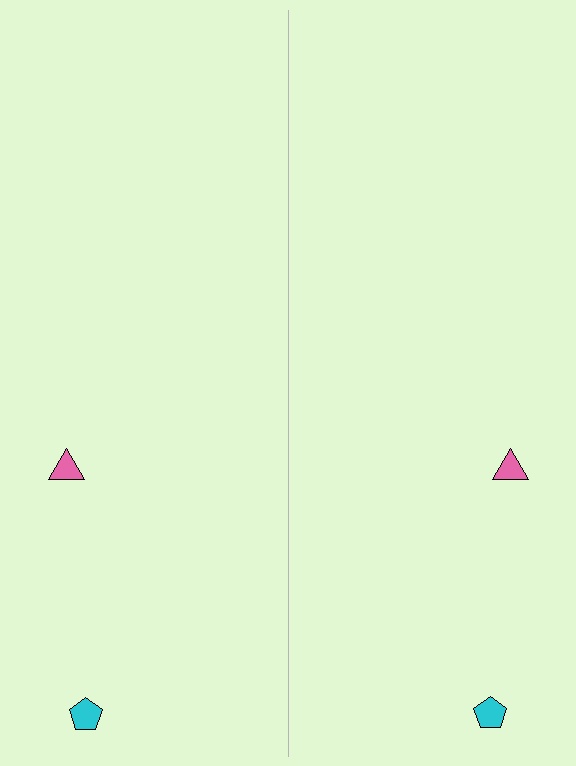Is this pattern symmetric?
Yes, this pattern has bilateral (reflection) symmetry.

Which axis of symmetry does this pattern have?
The pattern has a vertical axis of symmetry running through the center of the image.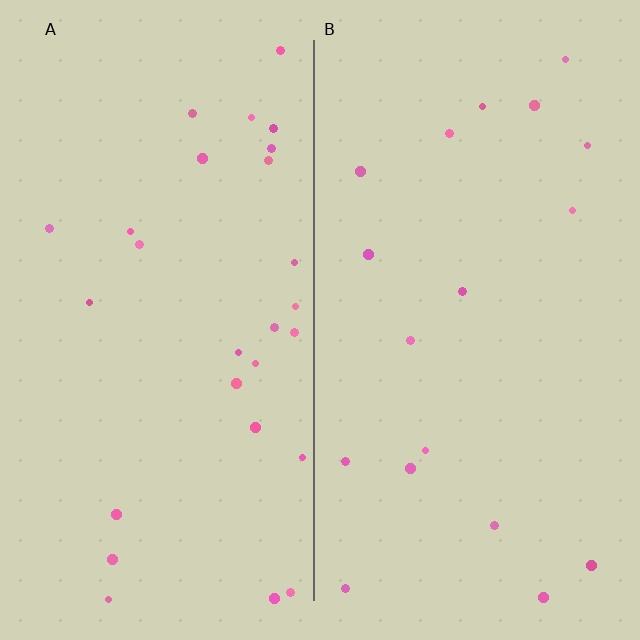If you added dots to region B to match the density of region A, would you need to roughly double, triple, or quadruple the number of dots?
Approximately double.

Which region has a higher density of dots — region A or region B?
A (the left).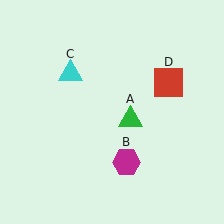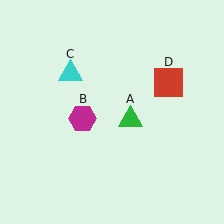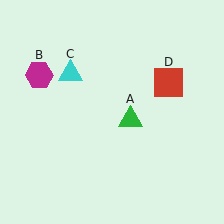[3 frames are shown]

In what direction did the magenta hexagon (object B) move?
The magenta hexagon (object B) moved up and to the left.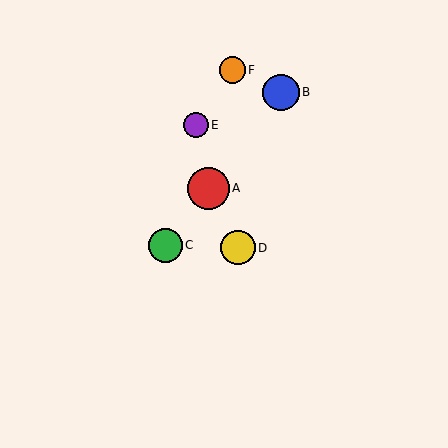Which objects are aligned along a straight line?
Objects A, B, C are aligned along a straight line.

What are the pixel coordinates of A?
Object A is at (208, 188).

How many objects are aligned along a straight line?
3 objects (A, B, C) are aligned along a straight line.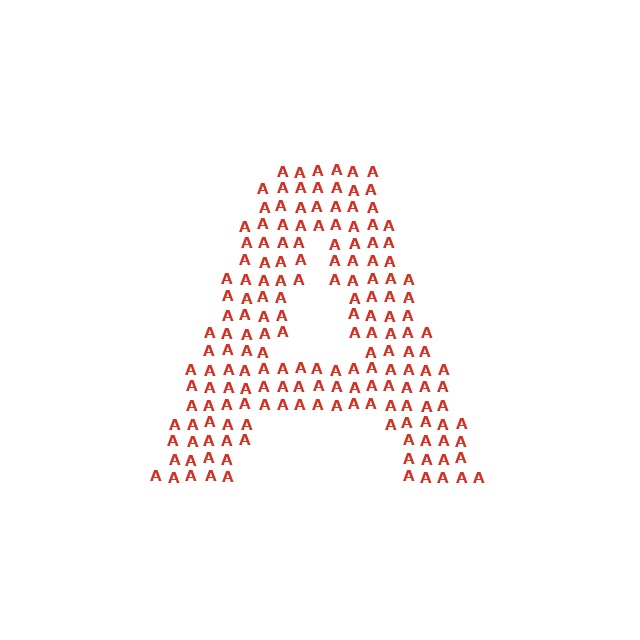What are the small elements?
The small elements are letter A's.